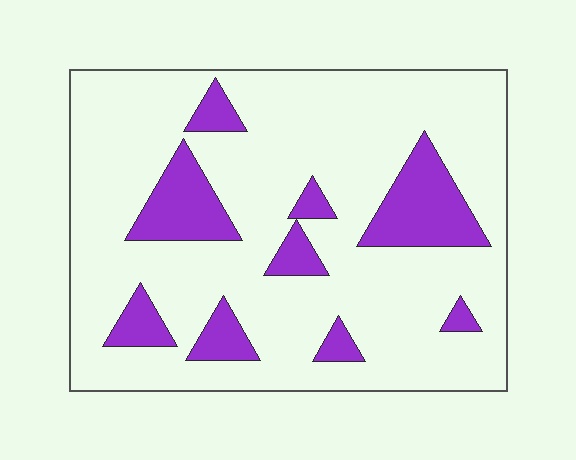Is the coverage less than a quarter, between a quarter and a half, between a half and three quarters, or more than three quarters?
Less than a quarter.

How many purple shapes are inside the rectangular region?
9.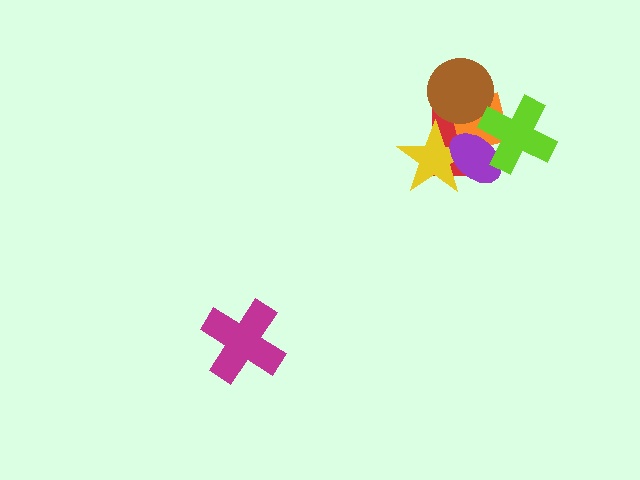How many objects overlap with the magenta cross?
0 objects overlap with the magenta cross.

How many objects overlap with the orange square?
5 objects overlap with the orange square.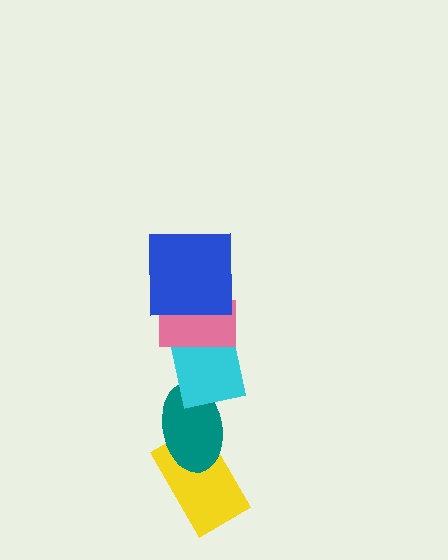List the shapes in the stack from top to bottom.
From top to bottom: the blue square, the pink rectangle, the cyan square, the teal ellipse, the yellow rectangle.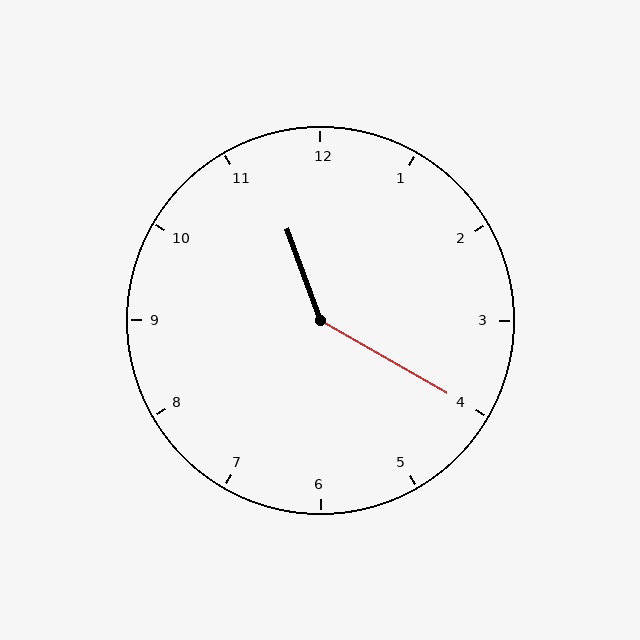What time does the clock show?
11:20.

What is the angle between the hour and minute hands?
Approximately 140 degrees.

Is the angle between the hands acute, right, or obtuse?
It is obtuse.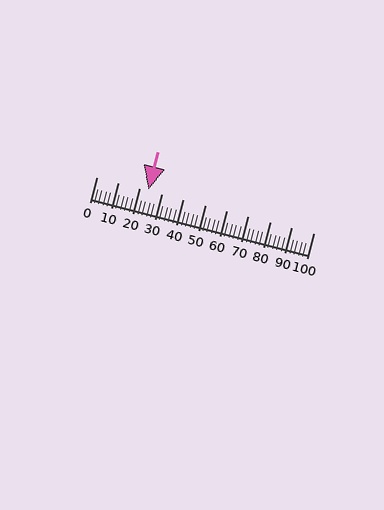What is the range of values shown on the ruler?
The ruler shows values from 0 to 100.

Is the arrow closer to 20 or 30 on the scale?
The arrow is closer to 20.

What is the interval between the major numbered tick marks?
The major tick marks are spaced 10 units apart.